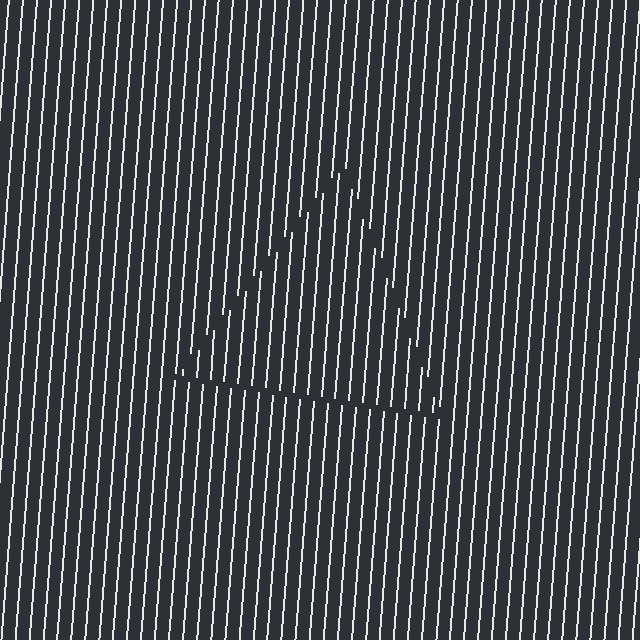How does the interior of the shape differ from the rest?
The interior of the shape contains the same grating, shifted by half a period — the contour is defined by the phase discontinuity where line-ends from the inner and outer gratings abut.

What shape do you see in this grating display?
An illusory triangle. The interior of the shape contains the same grating, shifted by half a period — the contour is defined by the phase discontinuity where line-ends from the inner and outer gratings abut.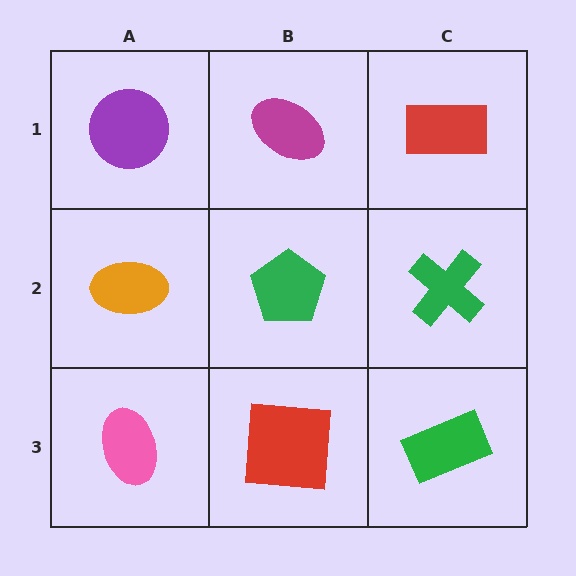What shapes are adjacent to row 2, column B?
A magenta ellipse (row 1, column B), a red square (row 3, column B), an orange ellipse (row 2, column A), a green cross (row 2, column C).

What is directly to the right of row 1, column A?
A magenta ellipse.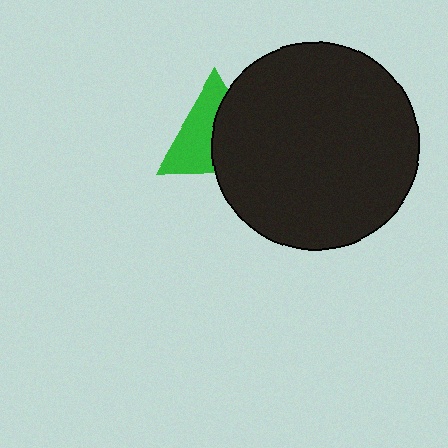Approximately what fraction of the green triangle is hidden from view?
Roughly 48% of the green triangle is hidden behind the black circle.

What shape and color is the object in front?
The object in front is a black circle.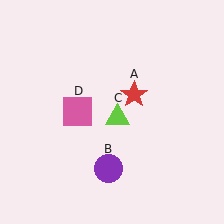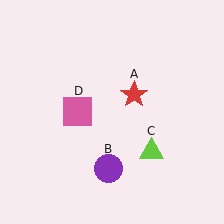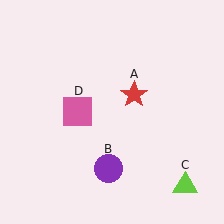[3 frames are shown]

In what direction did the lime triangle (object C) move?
The lime triangle (object C) moved down and to the right.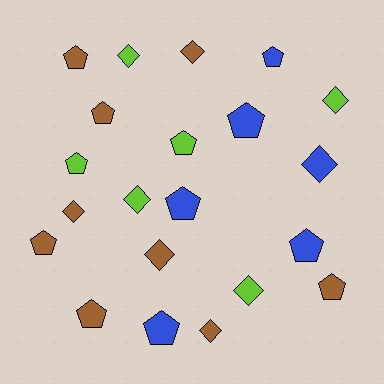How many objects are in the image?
There are 21 objects.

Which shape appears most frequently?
Pentagon, with 12 objects.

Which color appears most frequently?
Brown, with 9 objects.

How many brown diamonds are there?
There are 4 brown diamonds.